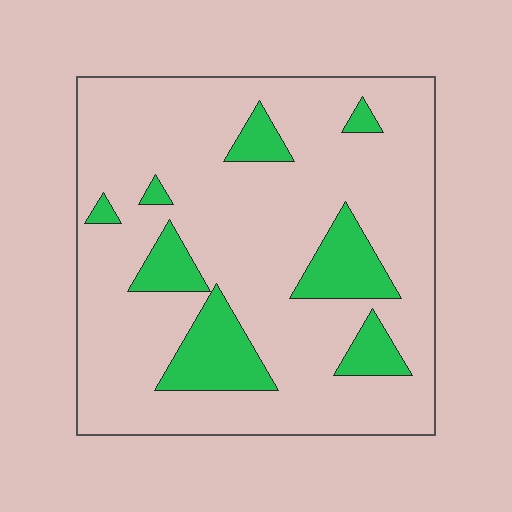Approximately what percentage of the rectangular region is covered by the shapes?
Approximately 15%.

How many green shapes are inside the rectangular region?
8.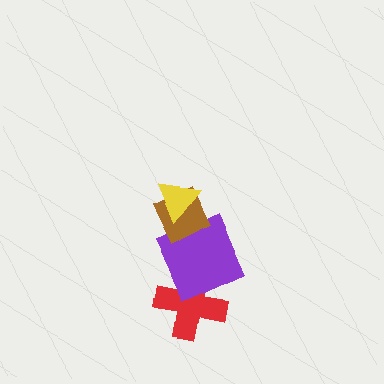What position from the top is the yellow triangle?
The yellow triangle is 1st from the top.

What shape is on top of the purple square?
The brown diamond is on top of the purple square.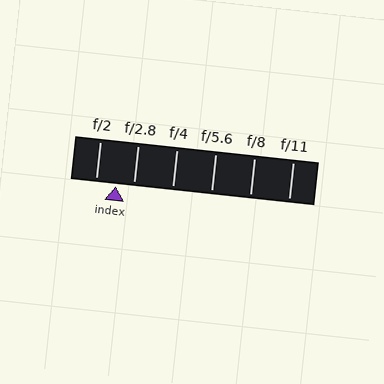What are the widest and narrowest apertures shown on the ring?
The widest aperture shown is f/2 and the narrowest is f/11.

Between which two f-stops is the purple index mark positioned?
The index mark is between f/2 and f/2.8.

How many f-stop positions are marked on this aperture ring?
There are 6 f-stop positions marked.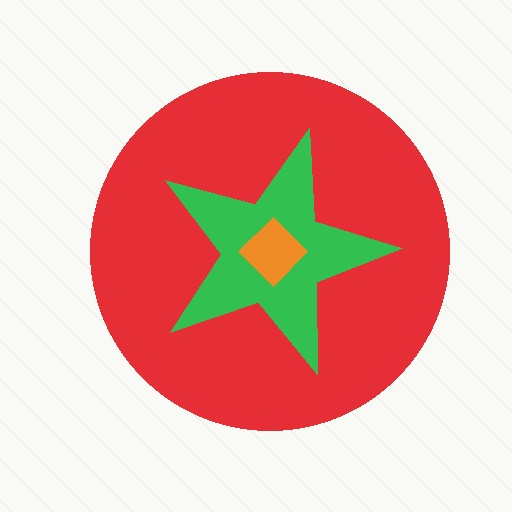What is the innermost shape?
The orange diamond.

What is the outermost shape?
The red circle.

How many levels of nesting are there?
3.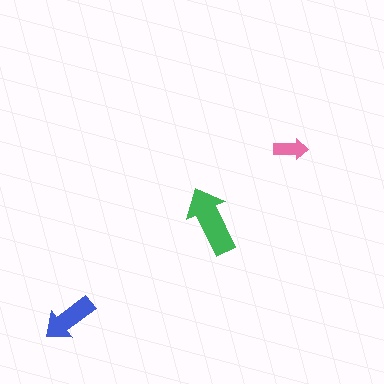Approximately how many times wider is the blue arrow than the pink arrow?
About 1.5 times wider.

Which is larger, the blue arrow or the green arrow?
The green one.